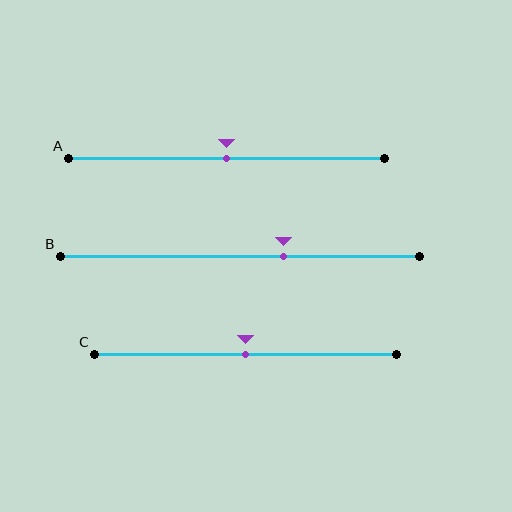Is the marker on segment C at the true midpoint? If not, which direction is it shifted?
Yes, the marker on segment C is at the true midpoint.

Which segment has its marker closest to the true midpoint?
Segment A has its marker closest to the true midpoint.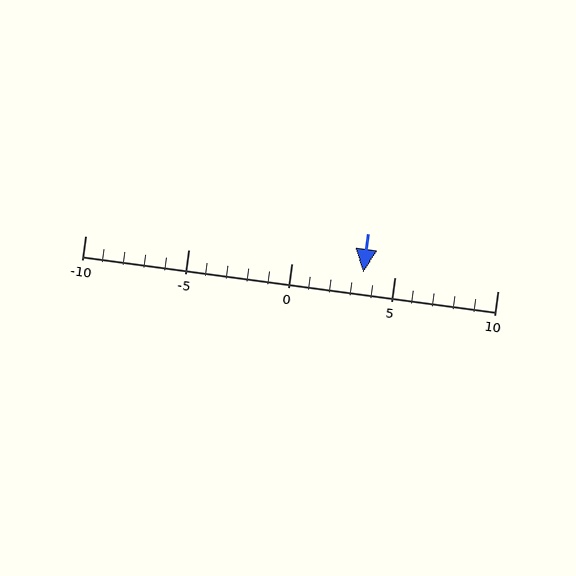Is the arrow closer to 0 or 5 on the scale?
The arrow is closer to 5.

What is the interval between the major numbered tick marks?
The major tick marks are spaced 5 units apart.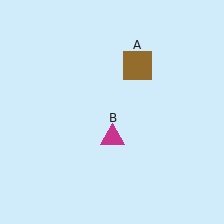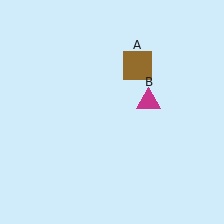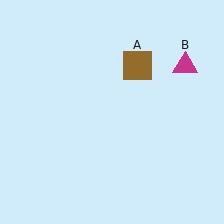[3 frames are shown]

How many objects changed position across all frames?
1 object changed position: magenta triangle (object B).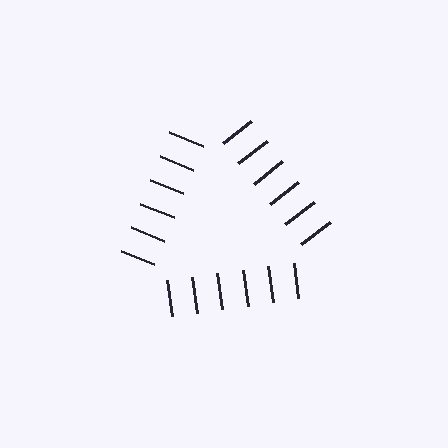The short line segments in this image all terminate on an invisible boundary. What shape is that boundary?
An illusory triangle — the line segments terminate on its edges but no continuous stroke is drawn.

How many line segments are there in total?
18 — 6 along each of the 3 edges.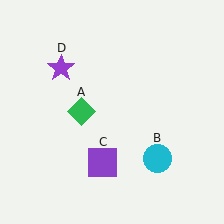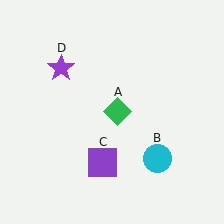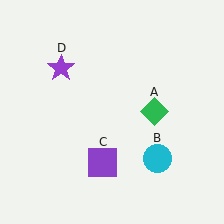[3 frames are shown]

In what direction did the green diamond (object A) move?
The green diamond (object A) moved right.